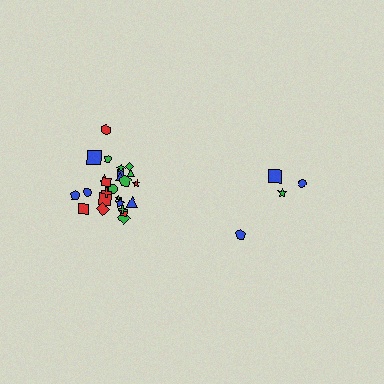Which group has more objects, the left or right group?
The left group.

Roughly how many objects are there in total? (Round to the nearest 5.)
Roughly 30 objects in total.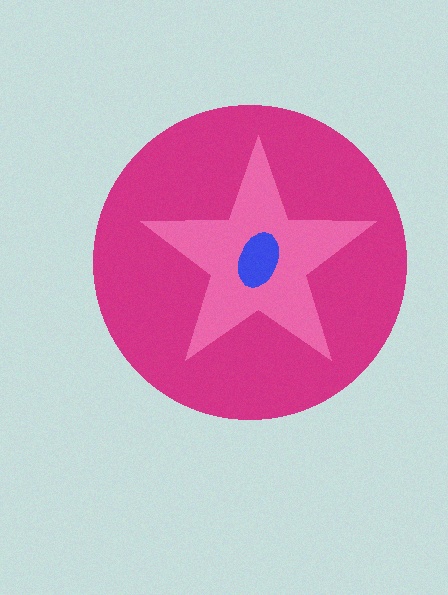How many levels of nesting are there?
3.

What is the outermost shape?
The magenta circle.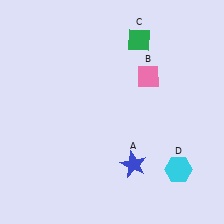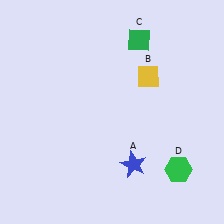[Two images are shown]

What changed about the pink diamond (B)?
In Image 1, B is pink. In Image 2, it changed to yellow.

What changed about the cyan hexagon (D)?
In Image 1, D is cyan. In Image 2, it changed to green.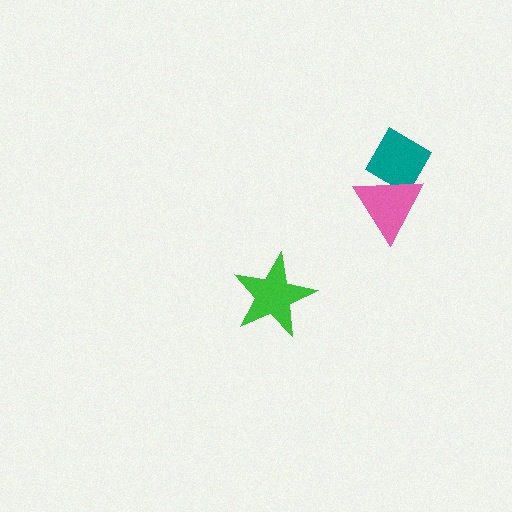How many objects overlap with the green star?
0 objects overlap with the green star.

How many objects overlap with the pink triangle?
1 object overlaps with the pink triangle.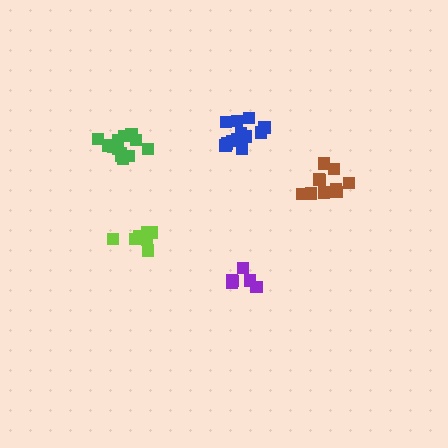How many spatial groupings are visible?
There are 5 spatial groupings.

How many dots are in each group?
Group 1: 12 dots, Group 2: 10 dots, Group 3: 13 dots, Group 4: 7 dots, Group 5: 7 dots (49 total).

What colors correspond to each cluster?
The clusters are colored: blue, brown, green, lime, purple.